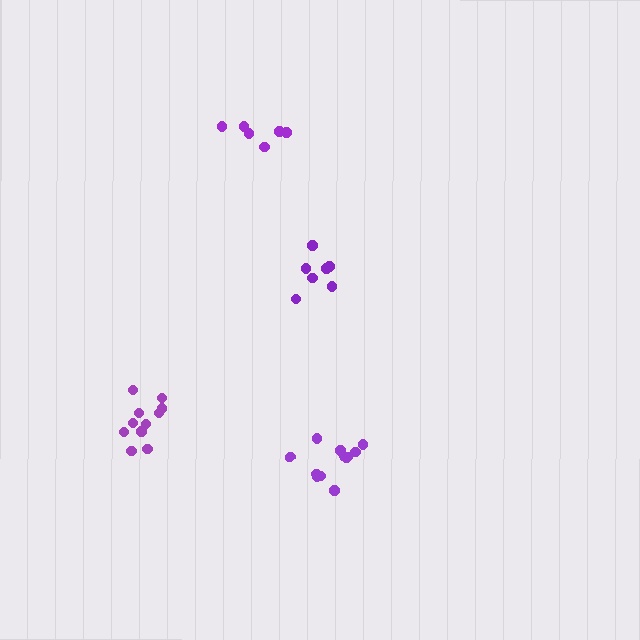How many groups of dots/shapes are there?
There are 4 groups.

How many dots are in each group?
Group 1: 11 dots, Group 2: 6 dots, Group 3: 11 dots, Group 4: 7 dots (35 total).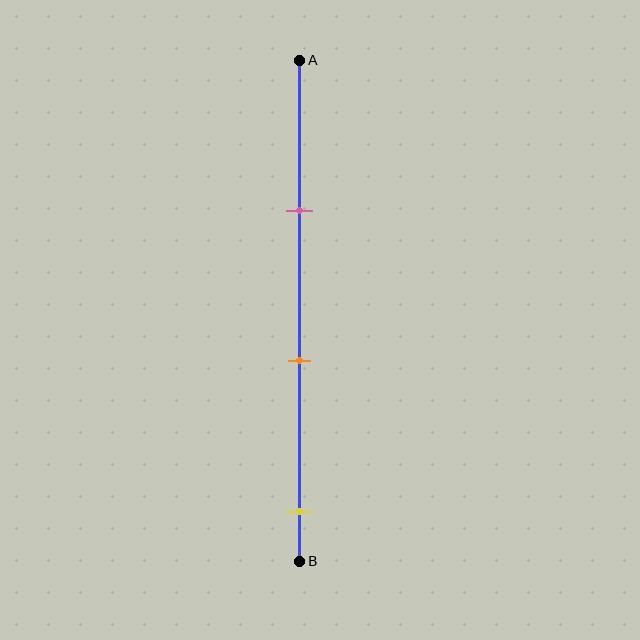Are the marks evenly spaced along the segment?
Yes, the marks are approximately evenly spaced.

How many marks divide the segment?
There are 3 marks dividing the segment.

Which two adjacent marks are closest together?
The pink and orange marks are the closest adjacent pair.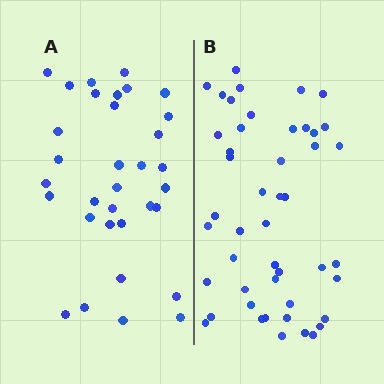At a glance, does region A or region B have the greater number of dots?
Region B (the right region) has more dots.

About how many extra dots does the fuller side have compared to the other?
Region B has approximately 15 more dots than region A.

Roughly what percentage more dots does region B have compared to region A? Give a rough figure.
About 40% more.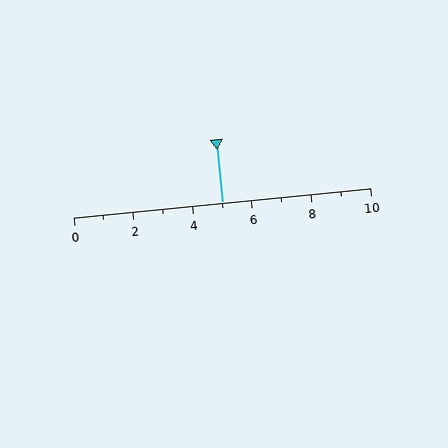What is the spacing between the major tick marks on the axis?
The major ticks are spaced 2 apart.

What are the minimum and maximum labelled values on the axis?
The axis runs from 0 to 10.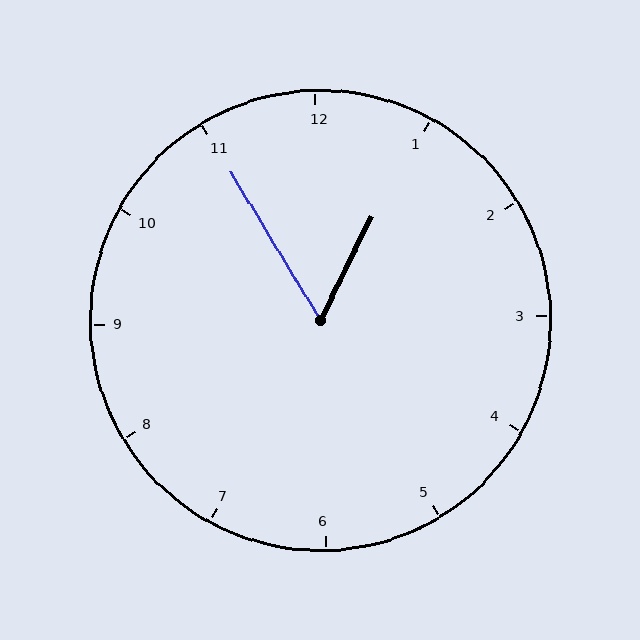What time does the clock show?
12:55.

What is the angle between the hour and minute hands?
Approximately 58 degrees.